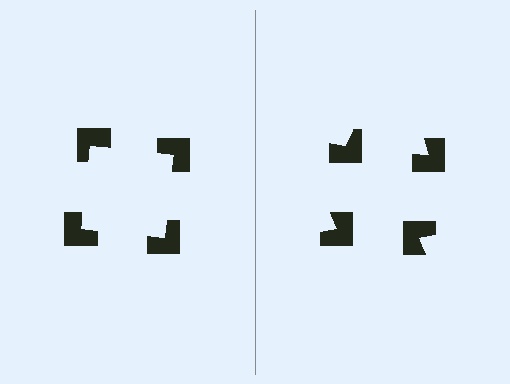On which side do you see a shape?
An illusory square appears on the left side. On the right side the wedge cuts are rotated, so no coherent shape forms.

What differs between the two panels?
The notched squares are positioned identically on both sides; only the wedge orientations differ. On the left they align to a square; on the right they are misaligned.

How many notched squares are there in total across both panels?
8 — 4 on each side.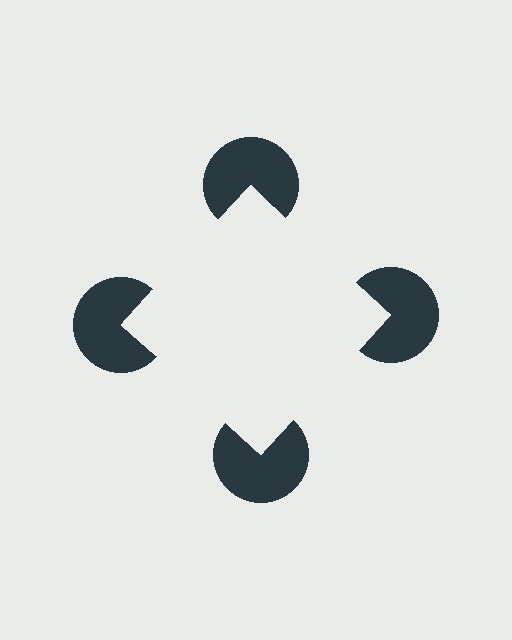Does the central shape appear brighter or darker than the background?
It typically appears slightly brighter than the background, even though no actual brightness change is drawn.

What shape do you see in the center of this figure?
An illusory square — its edges are inferred from the aligned wedge cuts in the pac-man discs, not physically drawn.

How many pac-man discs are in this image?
There are 4 — one at each vertex of the illusory square.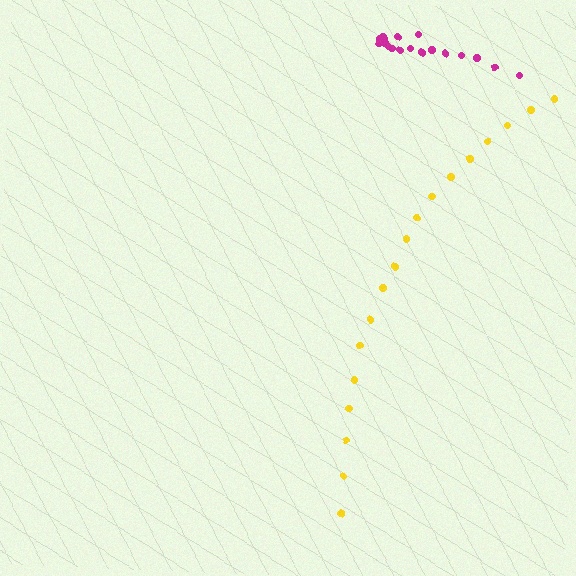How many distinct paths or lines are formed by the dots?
There are 2 distinct paths.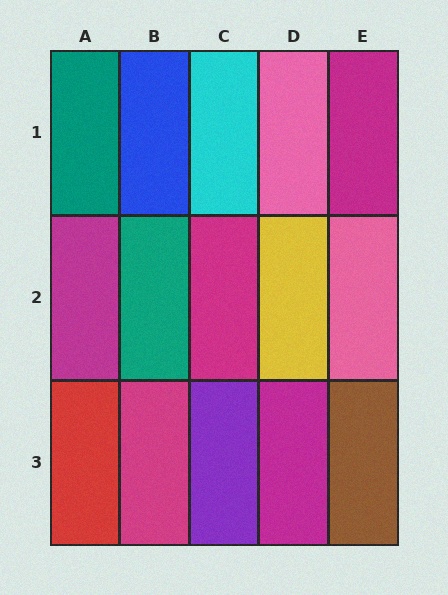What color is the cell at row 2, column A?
Magenta.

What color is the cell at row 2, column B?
Teal.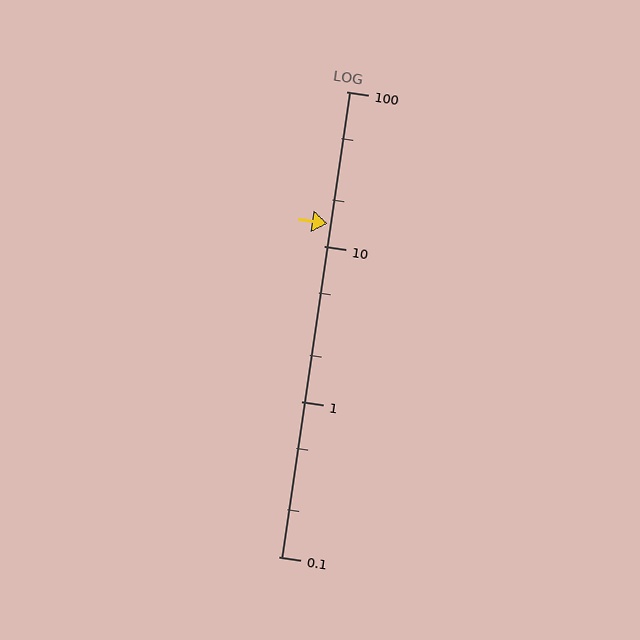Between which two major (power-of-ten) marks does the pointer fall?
The pointer is between 10 and 100.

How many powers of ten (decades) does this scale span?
The scale spans 3 decades, from 0.1 to 100.